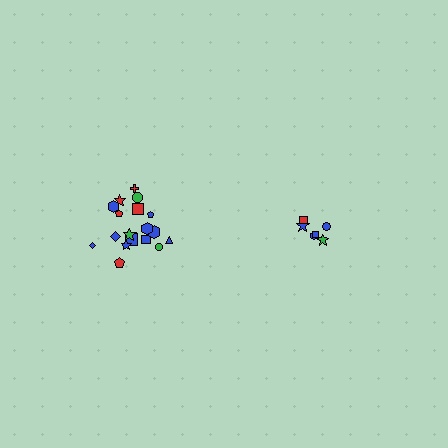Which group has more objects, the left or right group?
The left group.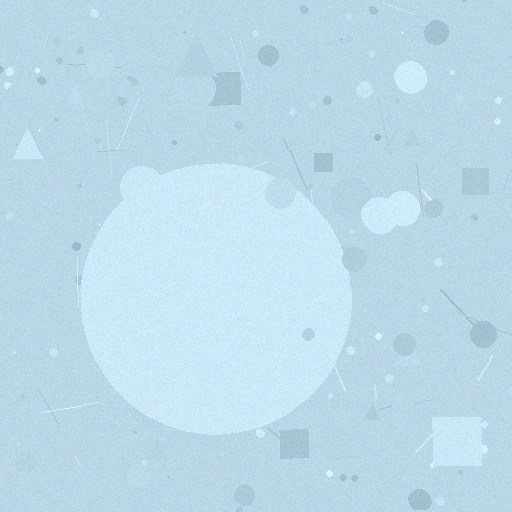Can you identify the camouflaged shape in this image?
The camouflaged shape is a circle.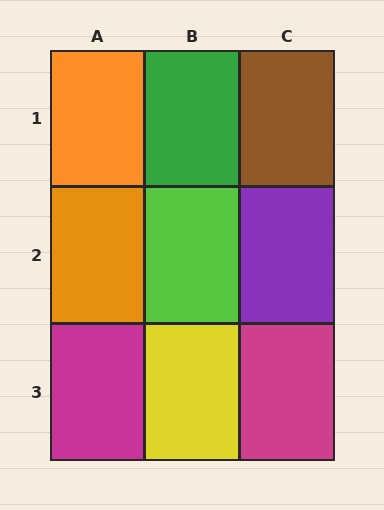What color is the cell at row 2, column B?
Lime.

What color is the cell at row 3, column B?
Yellow.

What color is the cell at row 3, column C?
Magenta.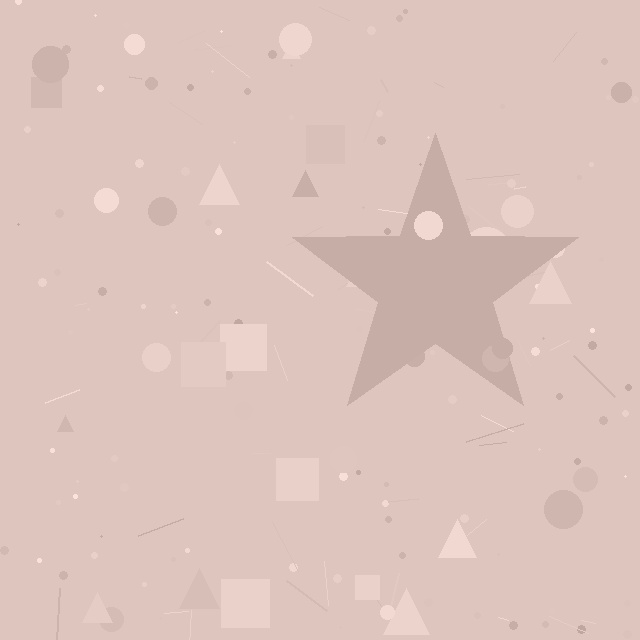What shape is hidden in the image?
A star is hidden in the image.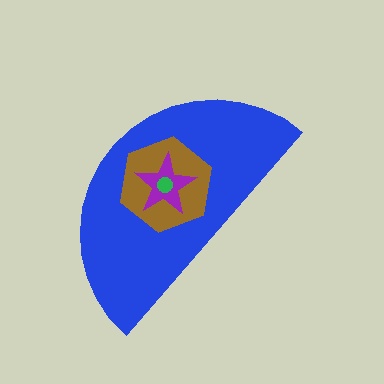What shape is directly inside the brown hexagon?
The purple star.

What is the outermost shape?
The blue semicircle.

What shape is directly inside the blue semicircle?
The brown hexagon.